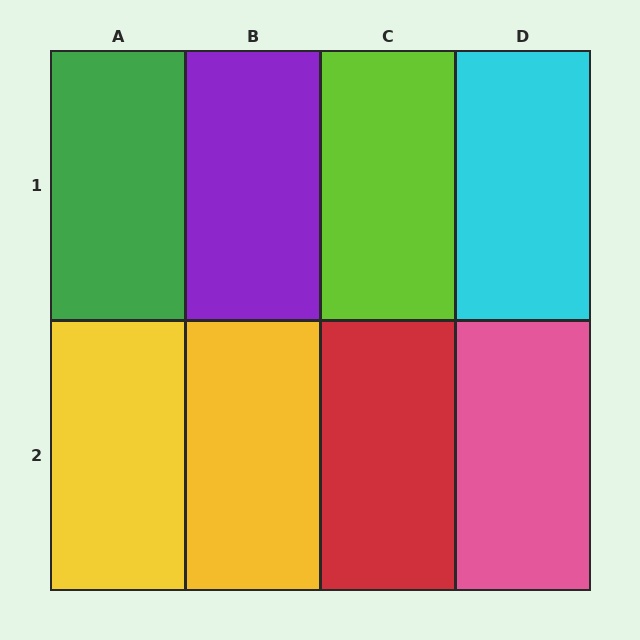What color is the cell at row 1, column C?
Lime.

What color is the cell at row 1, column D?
Cyan.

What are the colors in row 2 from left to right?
Yellow, yellow, red, pink.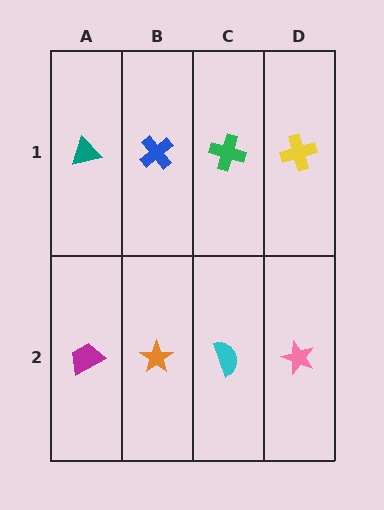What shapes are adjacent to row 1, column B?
An orange star (row 2, column B), a teal triangle (row 1, column A), a green cross (row 1, column C).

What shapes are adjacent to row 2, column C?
A green cross (row 1, column C), an orange star (row 2, column B), a pink star (row 2, column D).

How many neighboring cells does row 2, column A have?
2.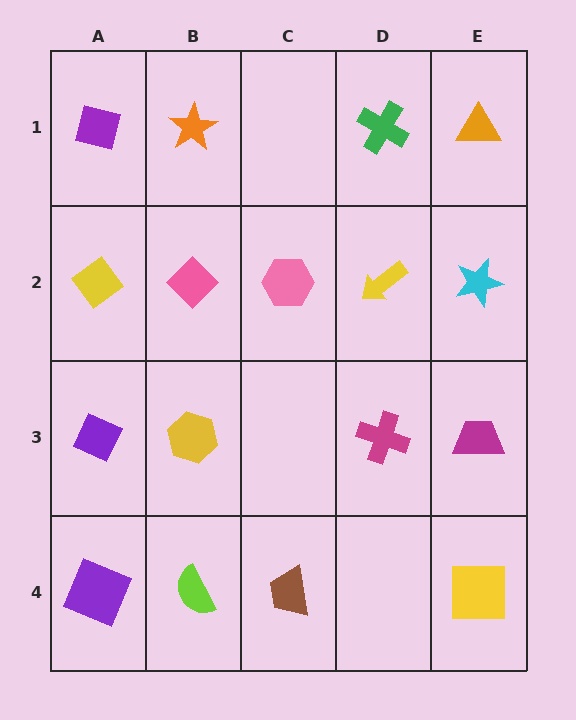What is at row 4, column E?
A yellow square.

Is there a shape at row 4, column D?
No, that cell is empty.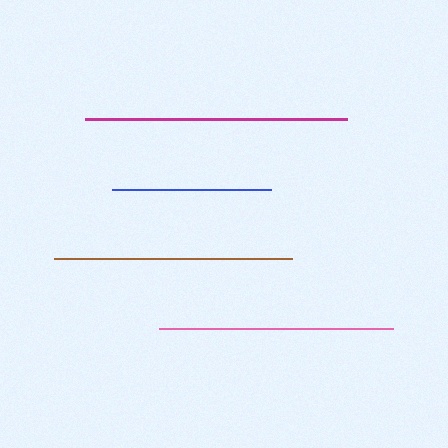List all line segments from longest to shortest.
From longest to shortest: magenta, brown, pink, blue.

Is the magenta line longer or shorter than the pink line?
The magenta line is longer than the pink line.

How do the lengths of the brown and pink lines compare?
The brown and pink lines are approximately the same length.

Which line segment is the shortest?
The blue line is the shortest at approximately 159 pixels.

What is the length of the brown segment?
The brown segment is approximately 238 pixels long.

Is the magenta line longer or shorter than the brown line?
The magenta line is longer than the brown line.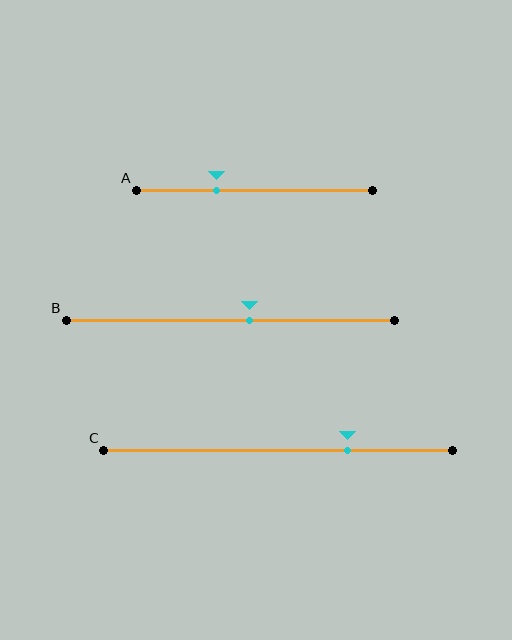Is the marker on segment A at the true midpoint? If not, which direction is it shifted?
No, the marker on segment A is shifted to the left by about 16% of the segment length.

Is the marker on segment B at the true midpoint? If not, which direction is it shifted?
No, the marker on segment B is shifted to the right by about 6% of the segment length.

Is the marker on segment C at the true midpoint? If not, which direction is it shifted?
No, the marker on segment C is shifted to the right by about 20% of the segment length.